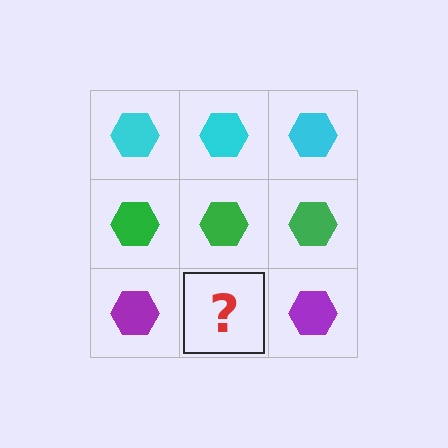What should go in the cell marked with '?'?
The missing cell should contain a purple hexagon.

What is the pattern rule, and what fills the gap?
The rule is that each row has a consistent color. The gap should be filled with a purple hexagon.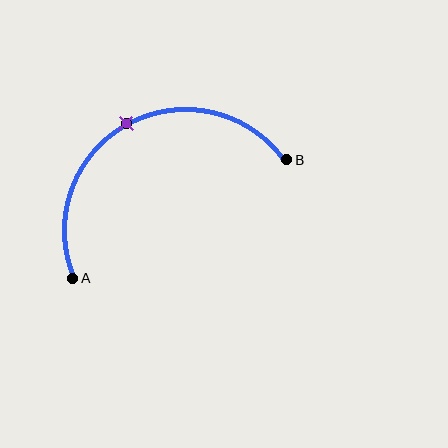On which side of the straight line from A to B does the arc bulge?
The arc bulges above the straight line connecting A and B.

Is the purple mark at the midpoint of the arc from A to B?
Yes. The purple mark lies on the arc at equal arc-length from both A and B — it is the arc midpoint.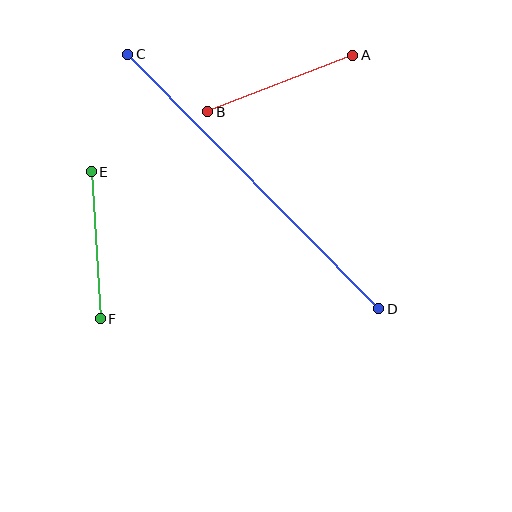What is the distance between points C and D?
The distance is approximately 357 pixels.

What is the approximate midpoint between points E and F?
The midpoint is at approximately (96, 245) pixels.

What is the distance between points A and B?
The distance is approximately 156 pixels.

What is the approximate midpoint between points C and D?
The midpoint is at approximately (253, 182) pixels.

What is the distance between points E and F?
The distance is approximately 147 pixels.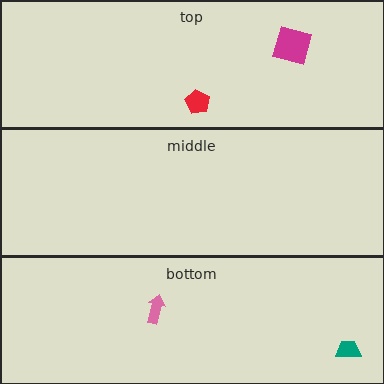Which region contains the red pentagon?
The top region.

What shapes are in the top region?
The red pentagon, the magenta diamond.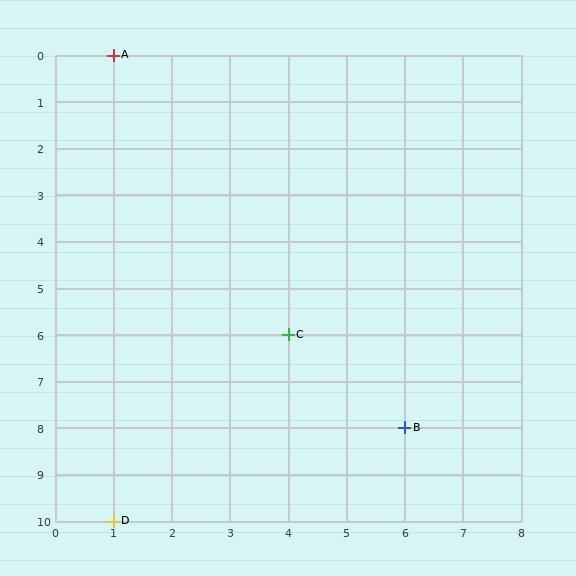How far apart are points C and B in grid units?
Points C and B are 2 columns and 2 rows apart (about 2.8 grid units diagonally).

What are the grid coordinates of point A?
Point A is at grid coordinates (1, 0).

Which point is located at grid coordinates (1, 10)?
Point D is at (1, 10).